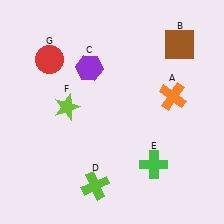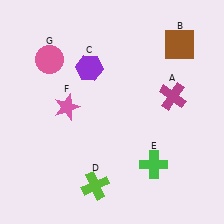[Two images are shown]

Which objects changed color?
A changed from orange to magenta. F changed from lime to pink. G changed from red to pink.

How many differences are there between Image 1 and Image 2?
There are 3 differences between the two images.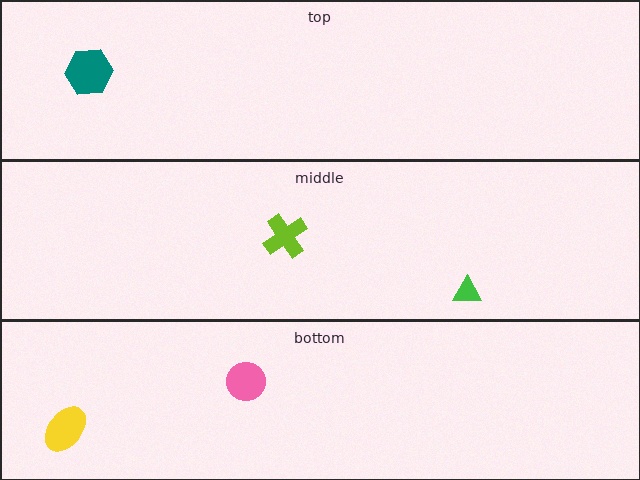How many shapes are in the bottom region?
2.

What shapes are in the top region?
The teal hexagon.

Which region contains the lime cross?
The middle region.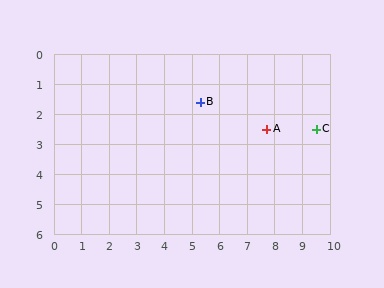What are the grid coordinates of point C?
Point C is at approximately (9.5, 2.5).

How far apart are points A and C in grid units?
Points A and C are about 1.8 grid units apart.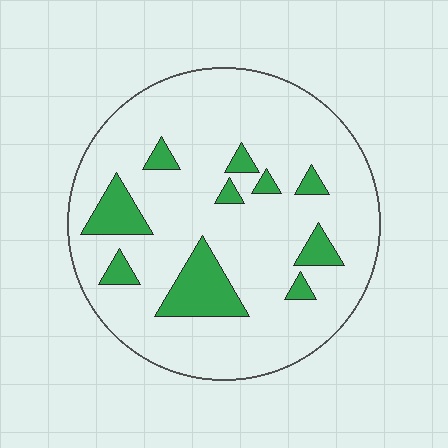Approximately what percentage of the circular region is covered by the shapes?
Approximately 15%.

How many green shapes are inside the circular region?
10.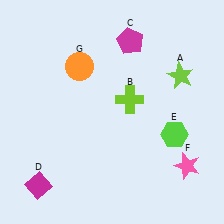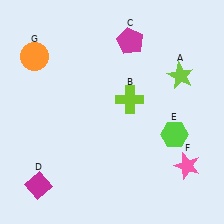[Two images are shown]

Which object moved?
The orange circle (G) moved left.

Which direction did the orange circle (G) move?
The orange circle (G) moved left.